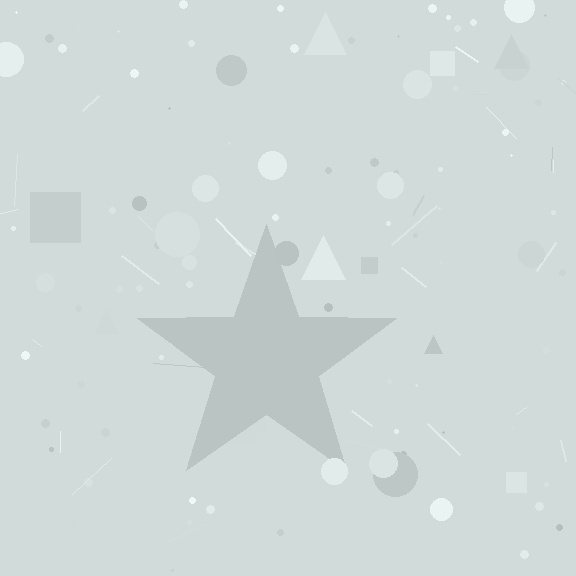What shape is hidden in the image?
A star is hidden in the image.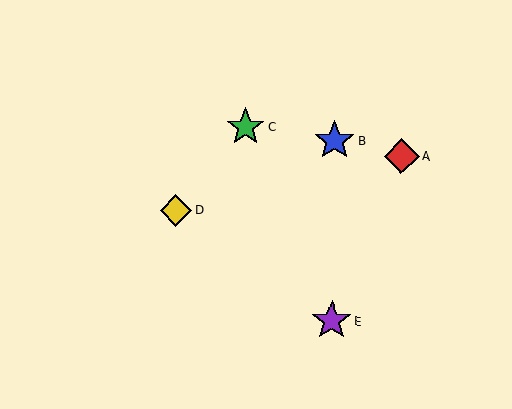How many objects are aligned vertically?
2 objects (B, E) are aligned vertically.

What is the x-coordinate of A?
Object A is at x≈401.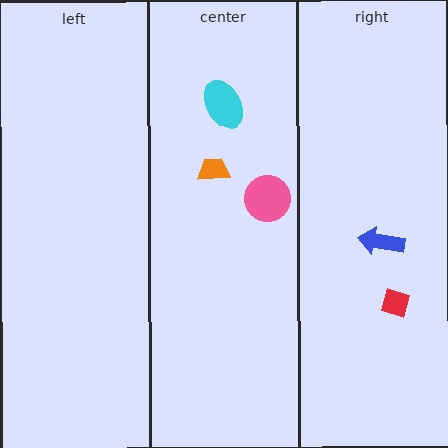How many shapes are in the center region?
3.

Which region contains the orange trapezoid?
The center region.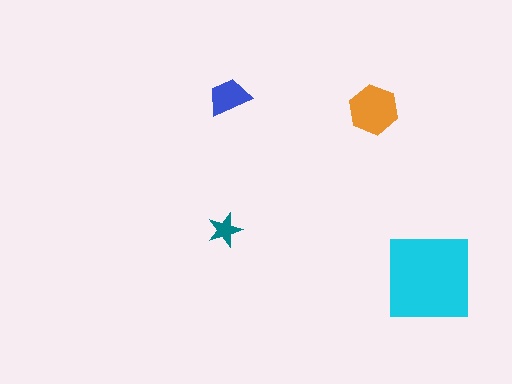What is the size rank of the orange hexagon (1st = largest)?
2nd.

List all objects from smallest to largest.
The teal star, the blue trapezoid, the orange hexagon, the cyan square.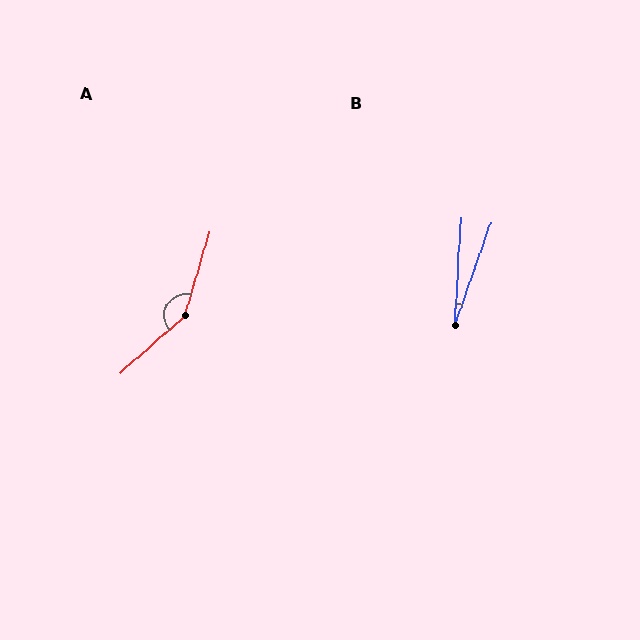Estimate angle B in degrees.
Approximately 16 degrees.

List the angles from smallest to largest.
B (16°), A (148°).